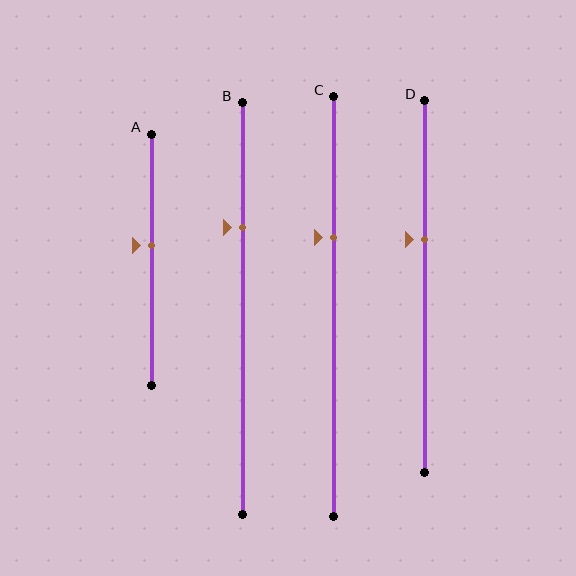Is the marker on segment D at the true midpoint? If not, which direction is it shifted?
No, the marker on segment D is shifted upward by about 13% of the segment length.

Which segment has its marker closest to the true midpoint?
Segment A has its marker closest to the true midpoint.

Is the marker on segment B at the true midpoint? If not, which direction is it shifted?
No, the marker on segment B is shifted upward by about 20% of the segment length.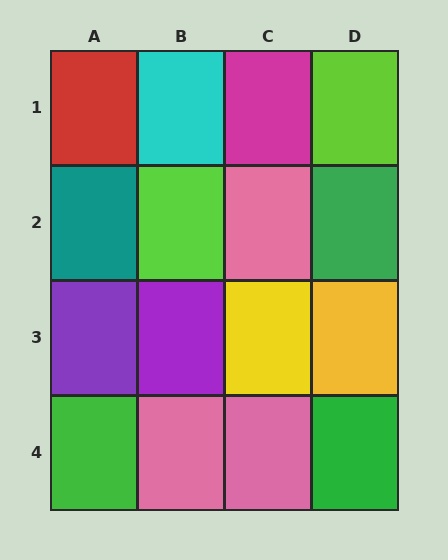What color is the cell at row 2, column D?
Green.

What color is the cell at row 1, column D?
Lime.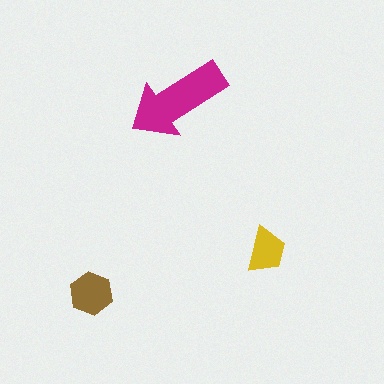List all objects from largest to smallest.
The magenta arrow, the brown hexagon, the yellow trapezoid.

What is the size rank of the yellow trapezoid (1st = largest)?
3rd.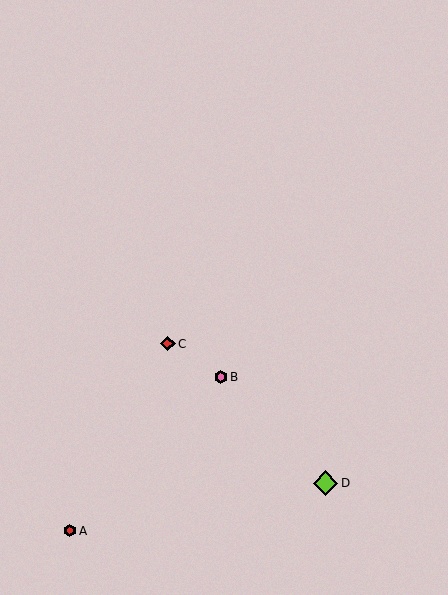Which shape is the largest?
The lime diamond (labeled D) is the largest.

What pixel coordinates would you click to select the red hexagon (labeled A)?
Click at (70, 531) to select the red hexagon A.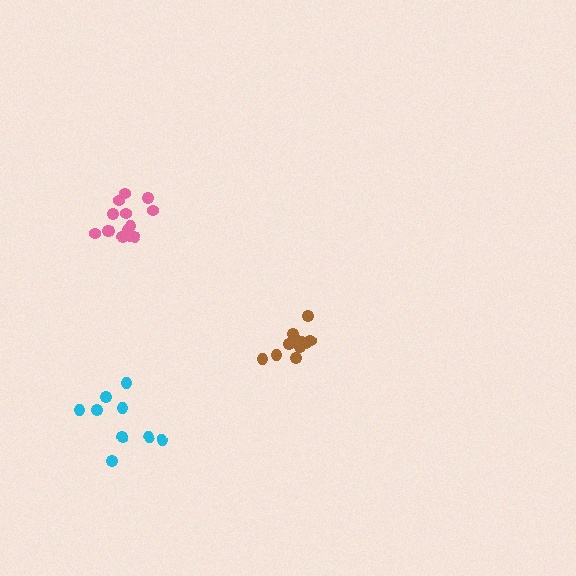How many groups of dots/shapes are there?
There are 3 groups.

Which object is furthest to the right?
The brown cluster is rightmost.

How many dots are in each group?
Group 1: 14 dots, Group 2: 11 dots, Group 3: 9 dots (34 total).